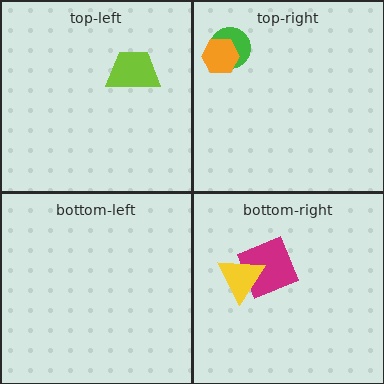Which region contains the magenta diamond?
The bottom-right region.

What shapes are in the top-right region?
The green circle, the orange hexagon.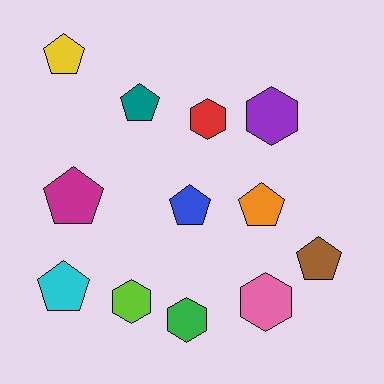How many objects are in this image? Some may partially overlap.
There are 12 objects.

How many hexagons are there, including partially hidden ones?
There are 5 hexagons.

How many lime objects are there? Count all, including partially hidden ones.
There is 1 lime object.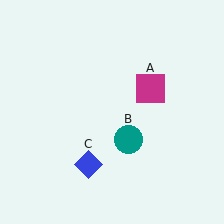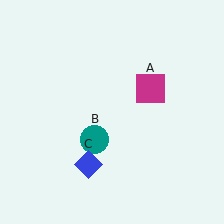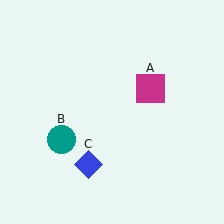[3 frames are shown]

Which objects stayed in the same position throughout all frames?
Magenta square (object A) and blue diamond (object C) remained stationary.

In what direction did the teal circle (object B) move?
The teal circle (object B) moved left.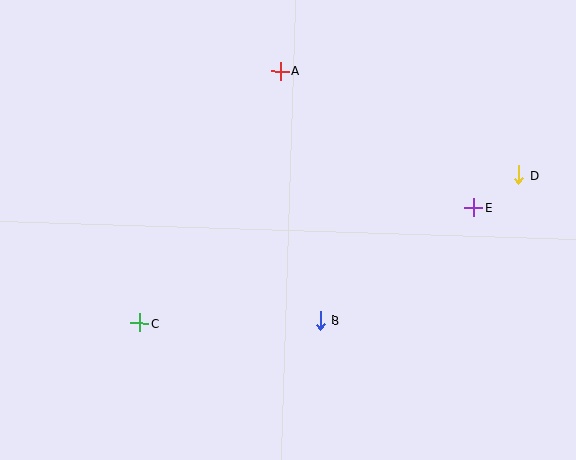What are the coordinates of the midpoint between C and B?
The midpoint between C and B is at (230, 322).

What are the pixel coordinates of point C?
Point C is at (140, 323).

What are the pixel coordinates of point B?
Point B is at (320, 321).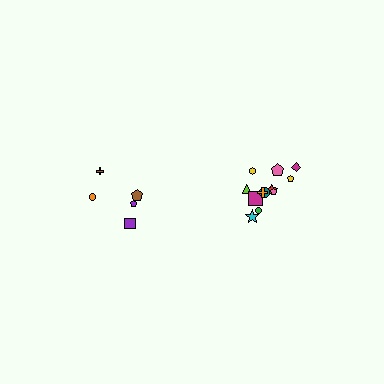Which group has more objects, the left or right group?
The right group.